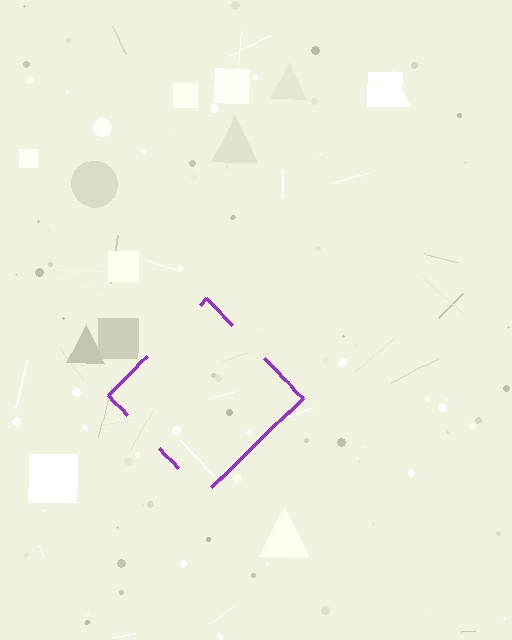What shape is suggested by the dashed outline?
The dashed outline suggests a diamond.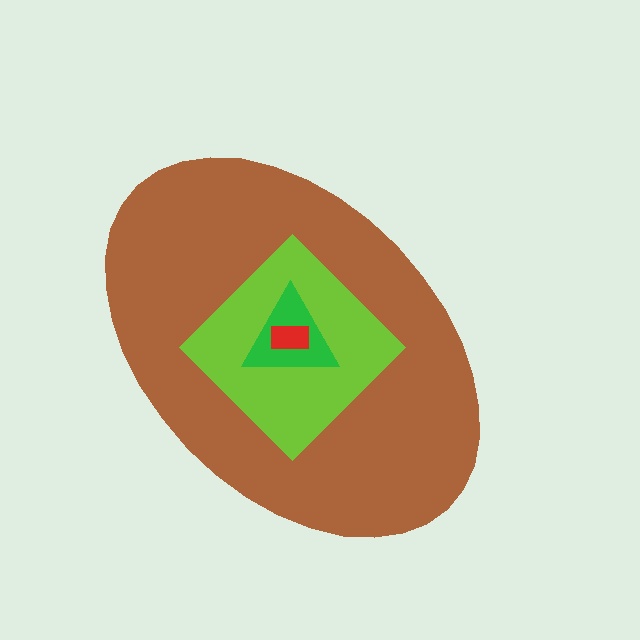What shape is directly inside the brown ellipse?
The lime diamond.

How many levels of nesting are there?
4.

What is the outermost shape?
The brown ellipse.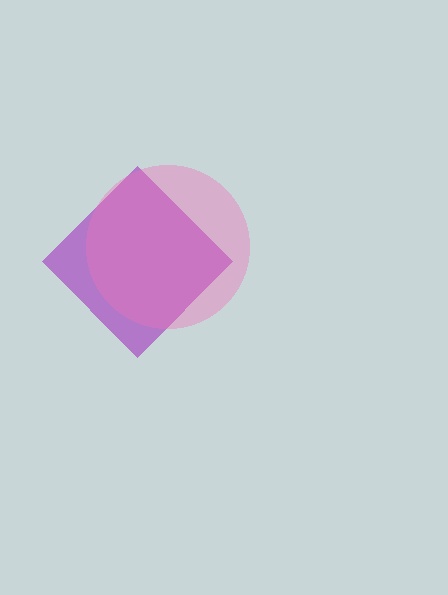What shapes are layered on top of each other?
The layered shapes are: a purple diamond, a pink circle.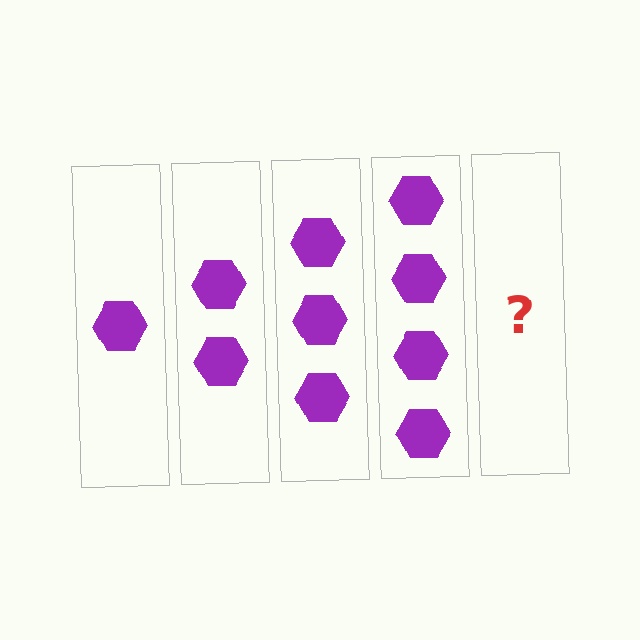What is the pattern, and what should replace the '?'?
The pattern is that each step adds one more hexagon. The '?' should be 5 hexagons.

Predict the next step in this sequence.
The next step is 5 hexagons.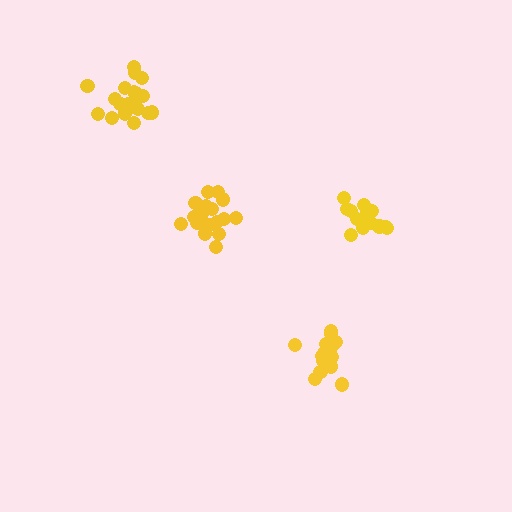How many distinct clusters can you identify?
There are 4 distinct clusters.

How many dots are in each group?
Group 1: 21 dots, Group 2: 21 dots, Group 3: 16 dots, Group 4: 19 dots (77 total).